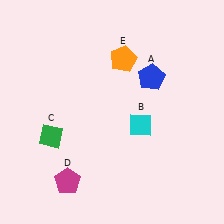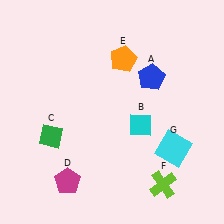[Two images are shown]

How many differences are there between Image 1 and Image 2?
There are 2 differences between the two images.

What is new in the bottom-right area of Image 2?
A lime cross (F) was added in the bottom-right area of Image 2.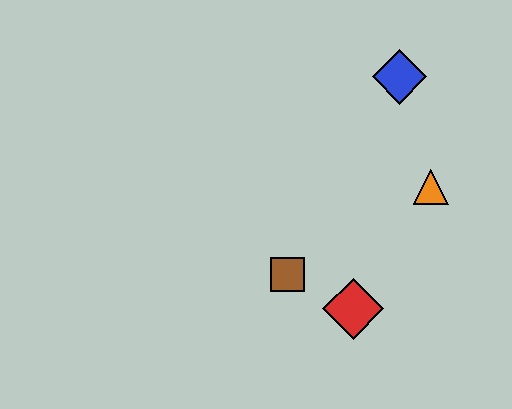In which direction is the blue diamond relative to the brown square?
The blue diamond is above the brown square.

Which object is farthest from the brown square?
The blue diamond is farthest from the brown square.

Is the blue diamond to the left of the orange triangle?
Yes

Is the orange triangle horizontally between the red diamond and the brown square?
No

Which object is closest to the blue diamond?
The orange triangle is closest to the blue diamond.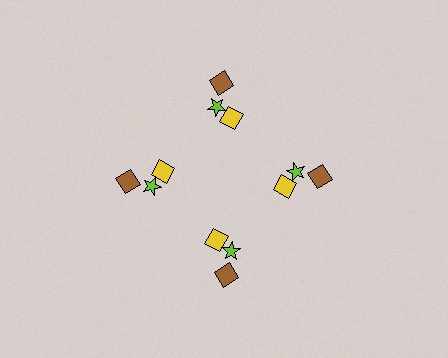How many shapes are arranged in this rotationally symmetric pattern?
There are 12 shapes, arranged in 4 groups of 3.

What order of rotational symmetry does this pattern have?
This pattern has 4-fold rotational symmetry.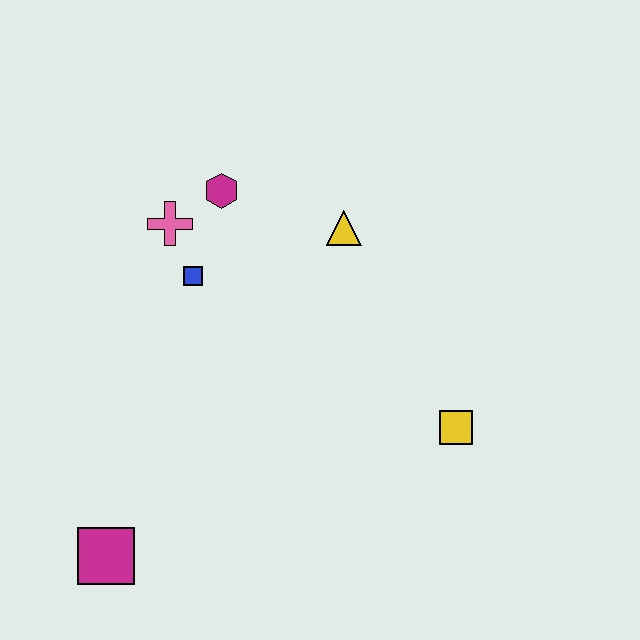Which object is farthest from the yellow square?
The magenta square is farthest from the yellow square.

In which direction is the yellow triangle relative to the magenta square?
The yellow triangle is above the magenta square.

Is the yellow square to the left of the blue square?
No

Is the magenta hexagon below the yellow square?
No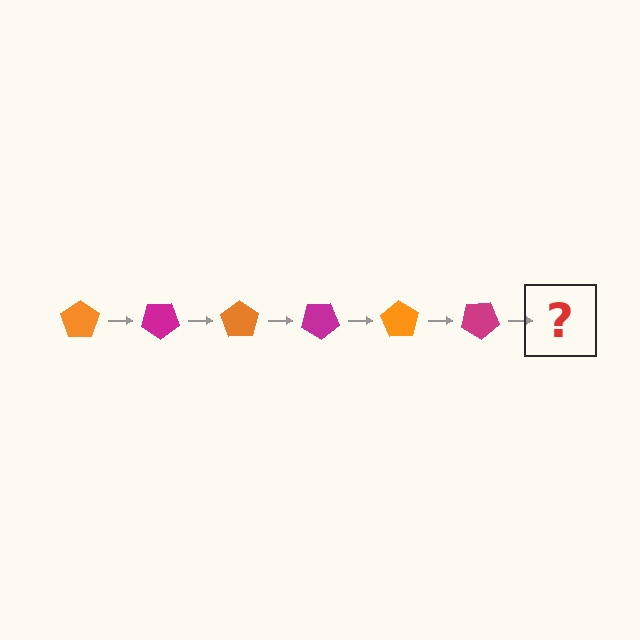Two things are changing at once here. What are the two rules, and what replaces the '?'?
The two rules are that it rotates 35 degrees each step and the color cycles through orange and magenta. The '?' should be an orange pentagon, rotated 210 degrees from the start.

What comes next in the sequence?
The next element should be an orange pentagon, rotated 210 degrees from the start.